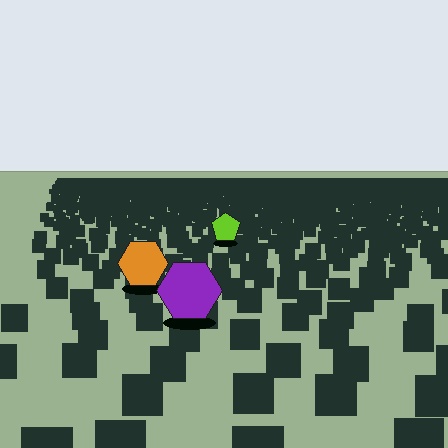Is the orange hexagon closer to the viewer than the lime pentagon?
Yes. The orange hexagon is closer — you can tell from the texture gradient: the ground texture is coarser near it.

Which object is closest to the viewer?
The purple hexagon is closest. The texture marks near it are larger and more spread out.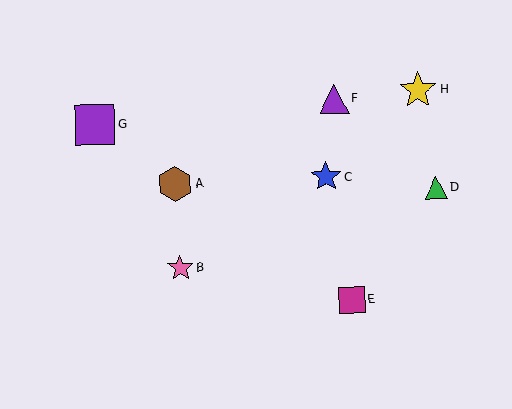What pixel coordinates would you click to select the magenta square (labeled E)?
Click at (352, 300) to select the magenta square E.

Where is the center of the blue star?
The center of the blue star is at (326, 177).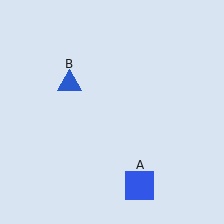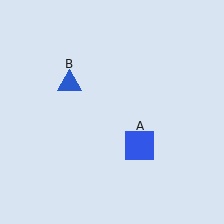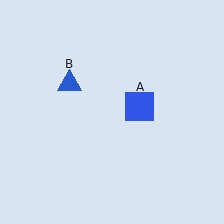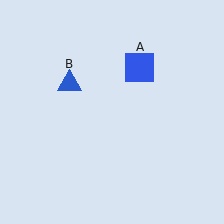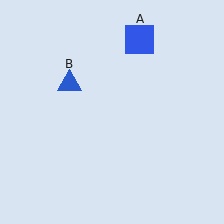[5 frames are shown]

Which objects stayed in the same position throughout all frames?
Blue triangle (object B) remained stationary.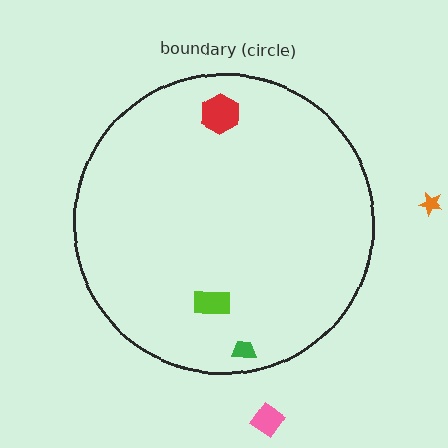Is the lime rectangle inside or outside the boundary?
Inside.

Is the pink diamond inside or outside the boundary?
Outside.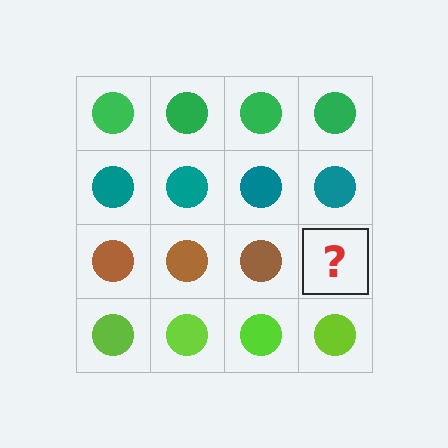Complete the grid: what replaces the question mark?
The question mark should be replaced with a brown circle.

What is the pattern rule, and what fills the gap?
The rule is that each row has a consistent color. The gap should be filled with a brown circle.